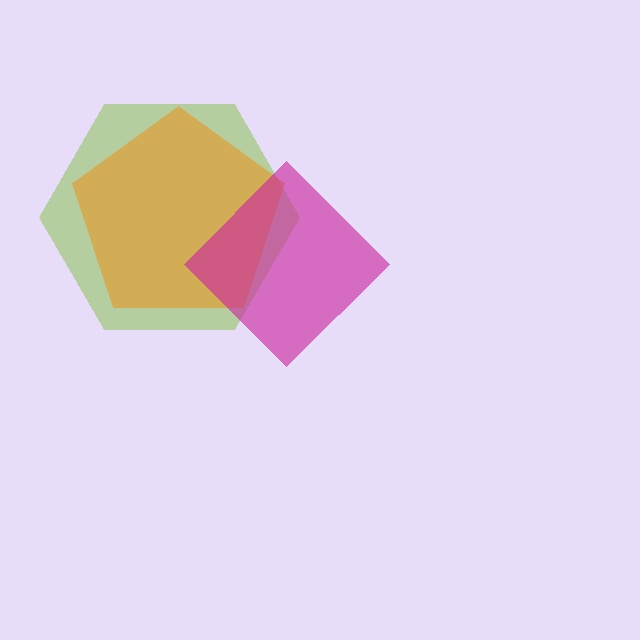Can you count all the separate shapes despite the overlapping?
Yes, there are 3 separate shapes.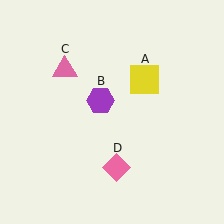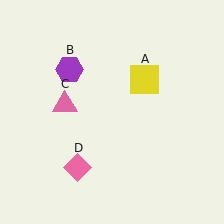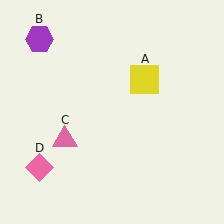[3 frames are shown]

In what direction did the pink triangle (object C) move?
The pink triangle (object C) moved down.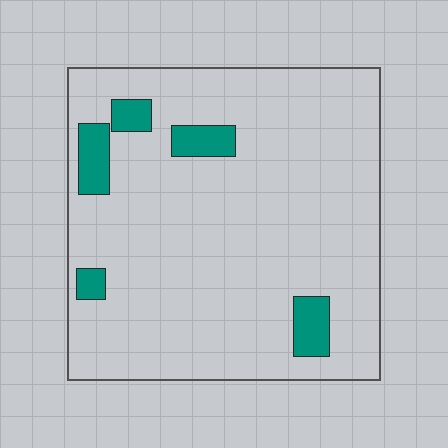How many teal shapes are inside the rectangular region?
5.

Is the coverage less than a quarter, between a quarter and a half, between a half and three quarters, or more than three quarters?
Less than a quarter.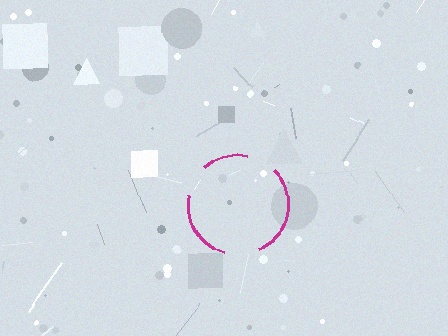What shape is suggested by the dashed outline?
The dashed outline suggests a circle.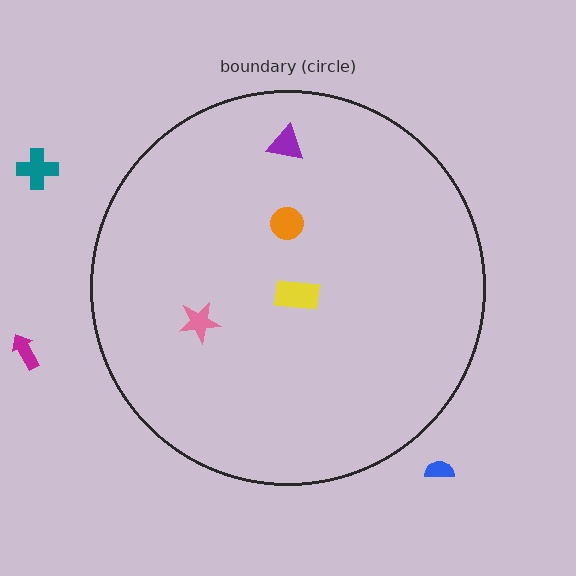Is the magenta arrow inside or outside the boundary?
Outside.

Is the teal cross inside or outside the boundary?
Outside.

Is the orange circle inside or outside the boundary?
Inside.